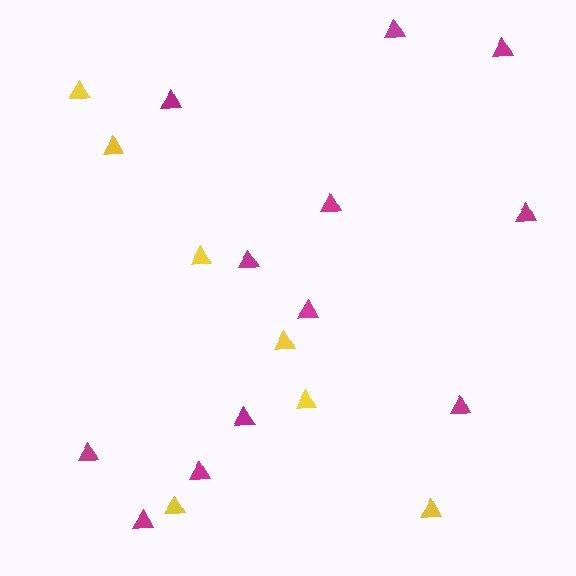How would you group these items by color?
There are 2 groups: one group of yellow triangles (7) and one group of magenta triangles (12).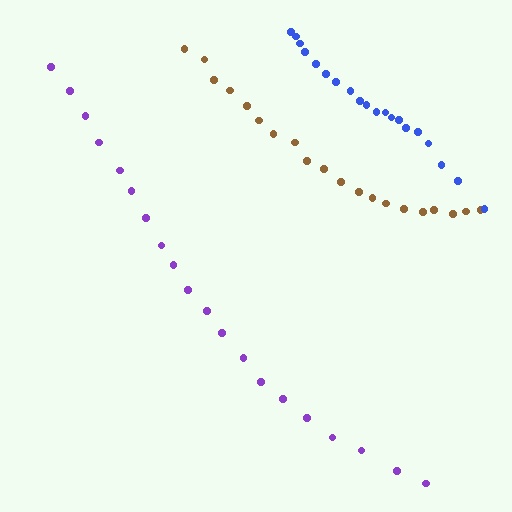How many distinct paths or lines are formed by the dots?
There are 3 distinct paths.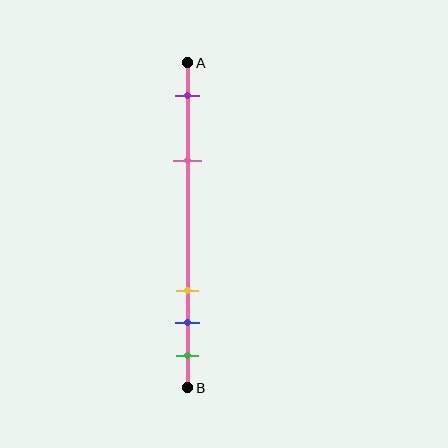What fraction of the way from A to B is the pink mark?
The pink mark is approximately 30% (0.3) of the way from A to B.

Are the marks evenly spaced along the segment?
No, the marks are not evenly spaced.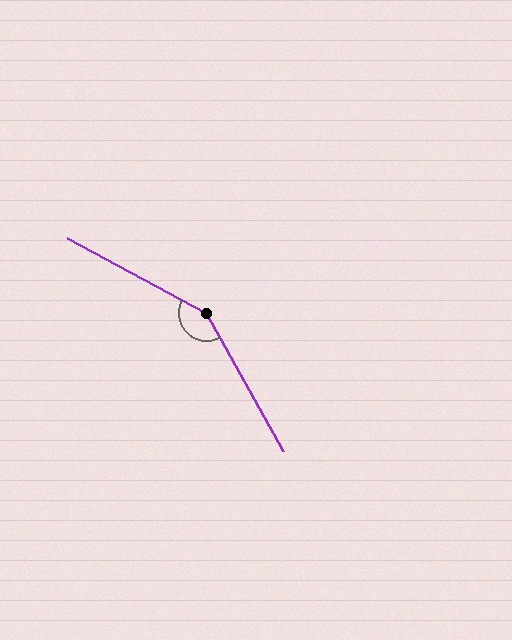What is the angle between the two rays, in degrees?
Approximately 147 degrees.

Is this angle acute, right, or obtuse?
It is obtuse.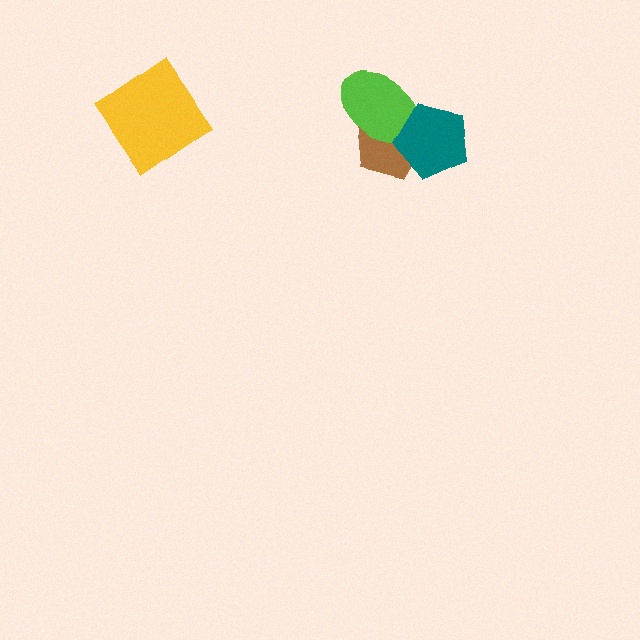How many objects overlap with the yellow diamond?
0 objects overlap with the yellow diamond.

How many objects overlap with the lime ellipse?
2 objects overlap with the lime ellipse.